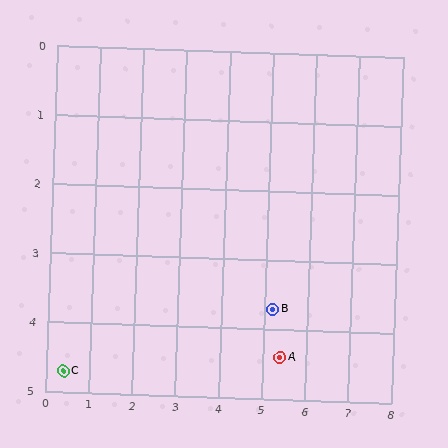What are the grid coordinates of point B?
Point B is at approximately (5.2, 3.7).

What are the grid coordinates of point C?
Point C is at approximately (0.4, 4.7).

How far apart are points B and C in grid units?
Points B and C are about 4.9 grid units apart.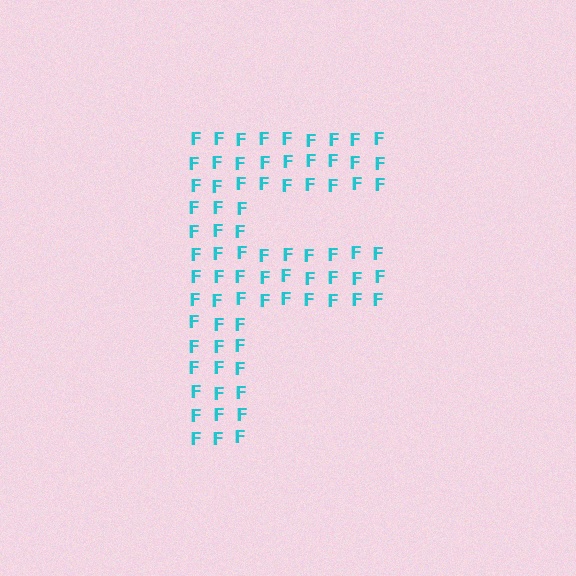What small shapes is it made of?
It is made of small letter F's.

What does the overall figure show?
The overall figure shows the letter F.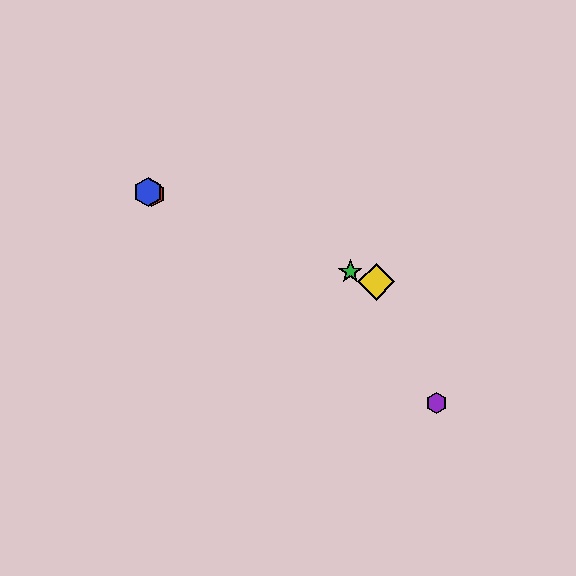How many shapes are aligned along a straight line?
4 shapes (the red hexagon, the blue hexagon, the green star, the yellow diamond) are aligned along a straight line.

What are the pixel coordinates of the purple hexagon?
The purple hexagon is at (437, 403).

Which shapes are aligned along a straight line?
The red hexagon, the blue hexagon, the green star, the yellow diamond are aligned along a straight line.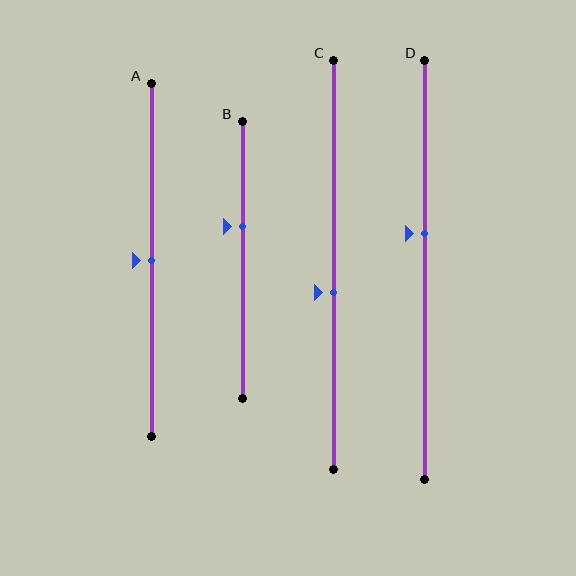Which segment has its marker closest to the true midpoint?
Segment A has its marker closest to the true midpoint.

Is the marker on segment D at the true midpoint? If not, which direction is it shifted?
No, the marker on segment D is shifted upward by about 9% of the segment length.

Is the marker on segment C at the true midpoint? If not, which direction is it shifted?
No, the marker on segment C is shifted downward by about 7% of the segment length.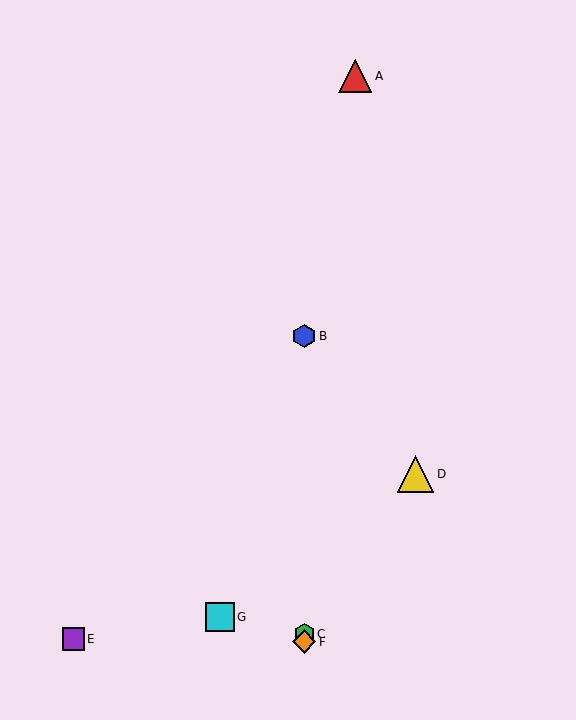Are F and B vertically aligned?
Yes, both are at x≈304.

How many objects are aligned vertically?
3 objects (B, C, F) are aligned vertically.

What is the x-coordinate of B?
Object B is at x≈304.